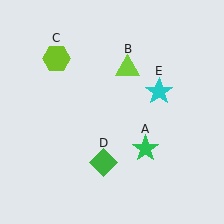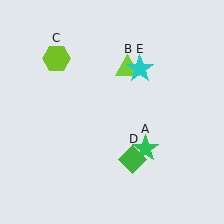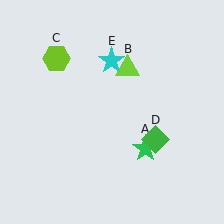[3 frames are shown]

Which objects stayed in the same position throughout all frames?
Green star (object A) and lime triangle (object B) and lime hexagon (object C) remained stationary.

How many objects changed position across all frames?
2 objects changed position: green diamond (object D), cyan star (object E).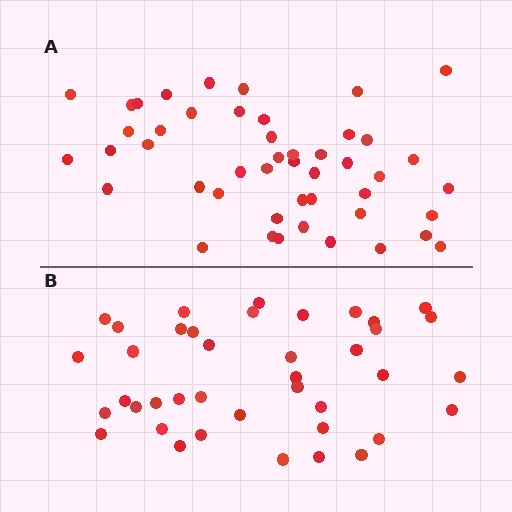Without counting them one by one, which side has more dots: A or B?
Region A (the top region) has more dots.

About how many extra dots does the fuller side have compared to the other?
Region A has roughly 8 or so more dots than region B.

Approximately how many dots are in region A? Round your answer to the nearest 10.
About 50 dots. (The exact count is 47, which rounds to 50.)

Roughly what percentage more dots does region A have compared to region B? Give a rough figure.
About 20% more.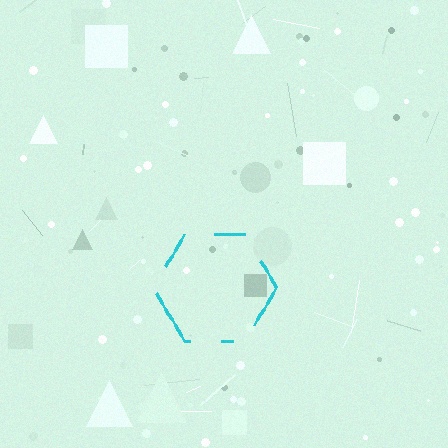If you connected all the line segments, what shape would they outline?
They would outline a hexagon.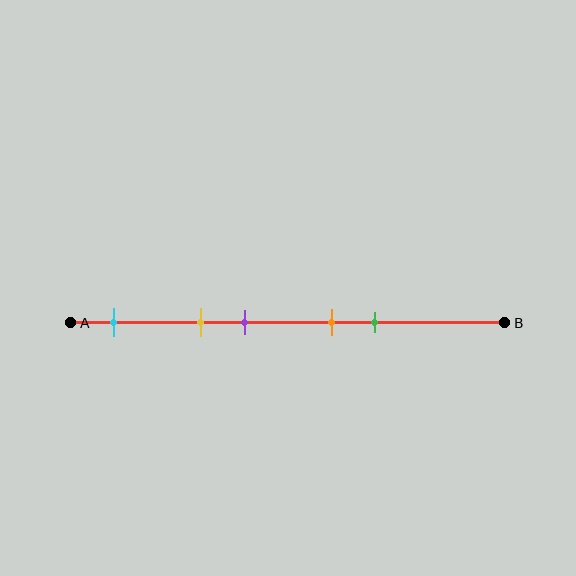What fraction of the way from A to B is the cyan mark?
The cyan mark is approximately 10% (0.1) of the way from A to B.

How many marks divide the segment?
There are 5 marks dividing the segment.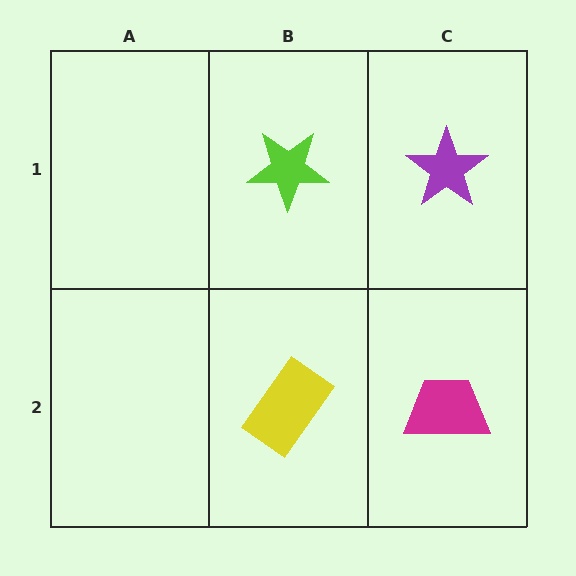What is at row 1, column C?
A purple star.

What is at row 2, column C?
A magenta trapezoid.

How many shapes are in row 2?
2 shapes.